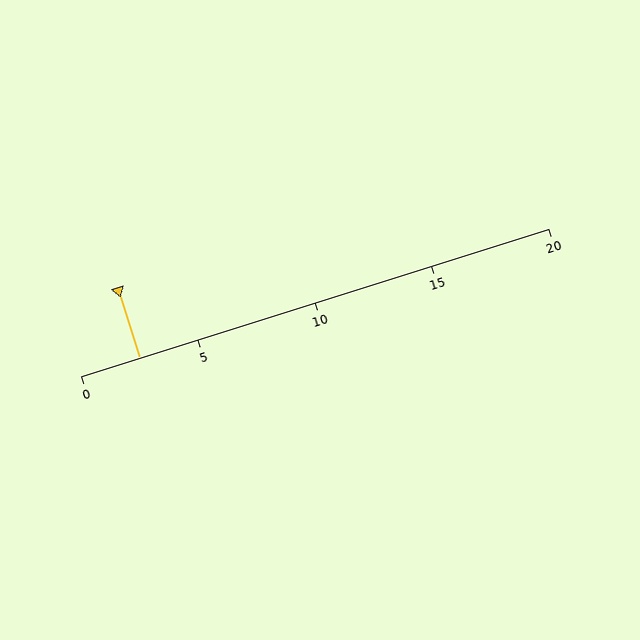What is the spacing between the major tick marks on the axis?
The major ticks are spaced 5 apart.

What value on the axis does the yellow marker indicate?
The marker indicates approximately 2.5.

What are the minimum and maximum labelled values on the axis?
The axis runs from 0 to 20.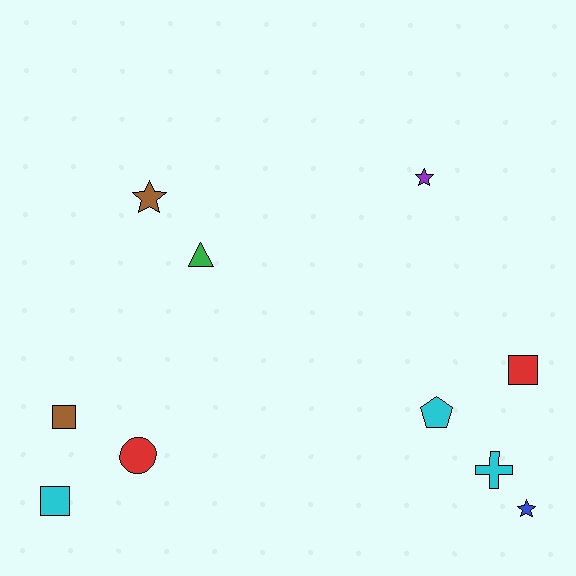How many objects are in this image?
There are 10 objects.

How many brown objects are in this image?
There are 2 brown objects.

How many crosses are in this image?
There is 1 cross.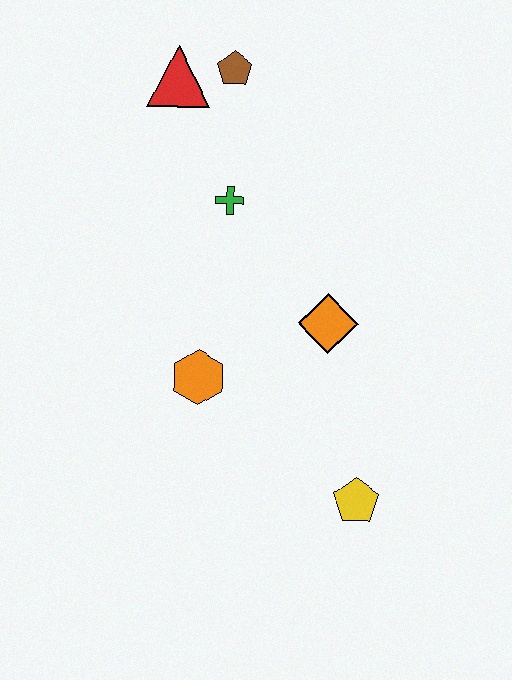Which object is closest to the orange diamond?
The orange hexagon is closest to the orange diamond.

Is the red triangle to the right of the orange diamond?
No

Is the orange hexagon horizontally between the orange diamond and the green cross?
No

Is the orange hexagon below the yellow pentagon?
No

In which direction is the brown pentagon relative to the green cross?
The brown pentagon is above the green cross.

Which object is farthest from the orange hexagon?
The brown pentagon is farthest from the orange hexagon.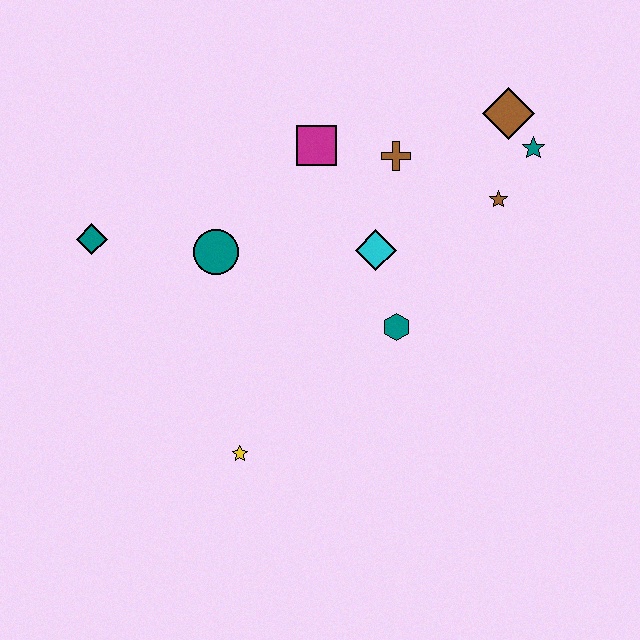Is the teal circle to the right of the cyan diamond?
No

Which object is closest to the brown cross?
The magenta square is closest to the brown cross.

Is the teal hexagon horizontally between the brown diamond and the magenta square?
Yes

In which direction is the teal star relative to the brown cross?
The teal star is to the right of the brown cross.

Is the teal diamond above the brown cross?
No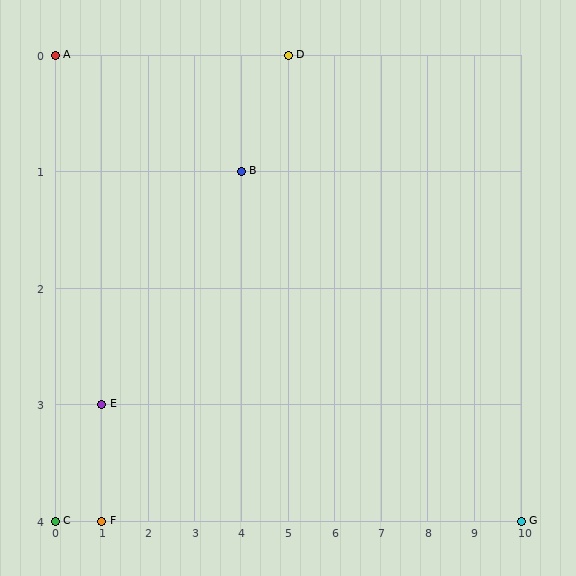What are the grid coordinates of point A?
Point A is at grid coordinates (0, 0).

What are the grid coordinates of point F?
Point F is at grid coordinates (1, 4).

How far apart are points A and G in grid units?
Points A and G are 10 columns and 4 rows apart (about 10.8 grid units diagonally).